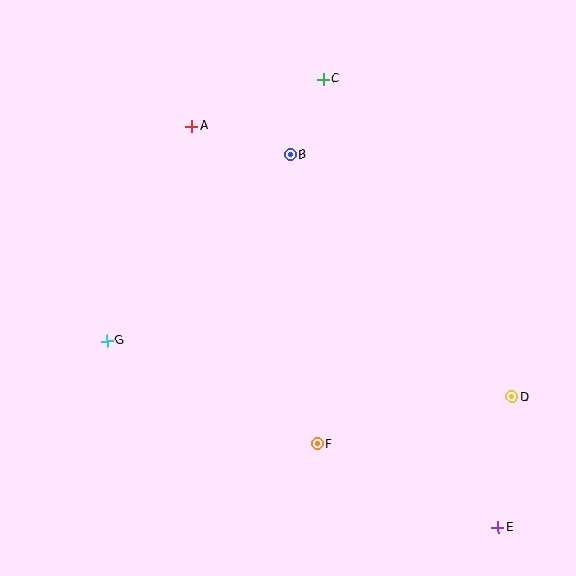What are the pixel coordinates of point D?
Point D is at (512, 397).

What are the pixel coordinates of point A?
Point A is at (192, 126).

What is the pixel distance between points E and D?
The distance between E and D is 131 pixels.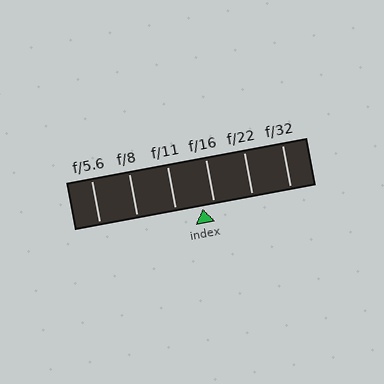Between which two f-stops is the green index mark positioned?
The index mark is between f/11 and f/16.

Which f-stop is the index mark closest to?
The index mark is closest to f/16.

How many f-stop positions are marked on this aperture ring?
There are 6 f-stop positions marked.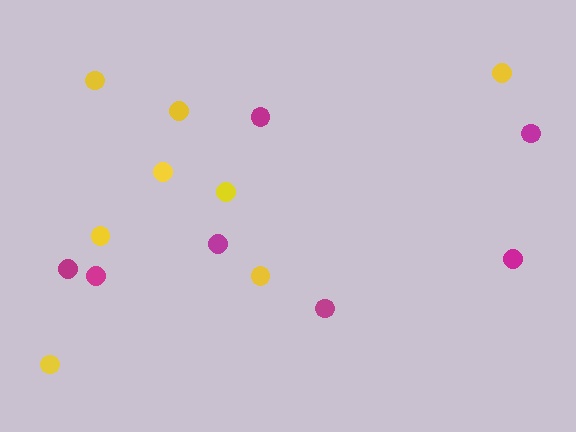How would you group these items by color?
There are 2 groups: one group of yellow circles (8) and one group of magenta circles (7).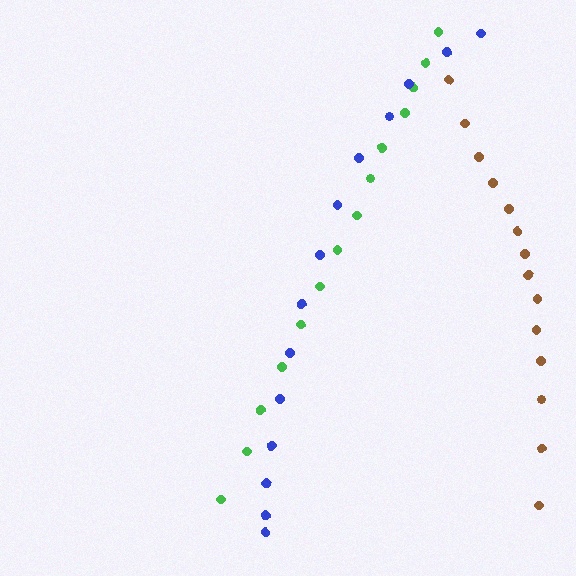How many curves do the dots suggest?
There are 3 distinct paths.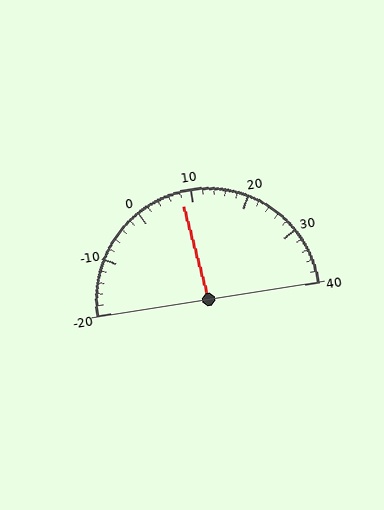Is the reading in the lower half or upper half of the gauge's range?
The reading is in the lower half of the range (-20 to 40).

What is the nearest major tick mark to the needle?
The nearest major tick mark is 10.